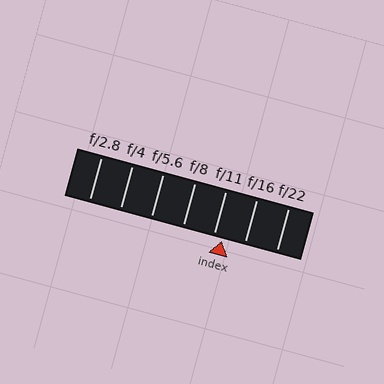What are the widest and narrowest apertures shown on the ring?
The widest aperture shown is f/2.8 and the narrowest is f/22.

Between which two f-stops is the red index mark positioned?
The index mark is between f/11 and f/16.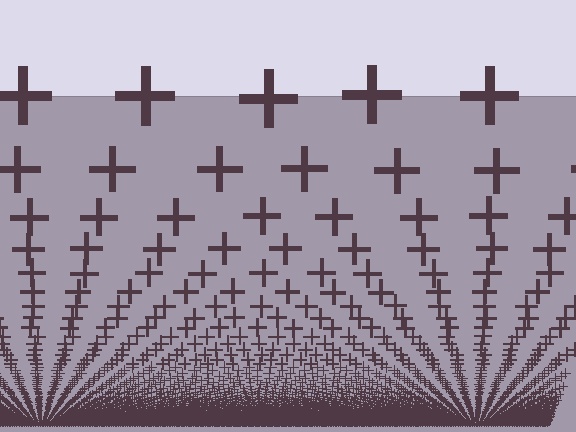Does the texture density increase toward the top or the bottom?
Density increases toward the bottom.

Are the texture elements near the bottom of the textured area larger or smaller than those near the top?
Smaller. The gradient is inverted — elements near the bottom are smaller and denser.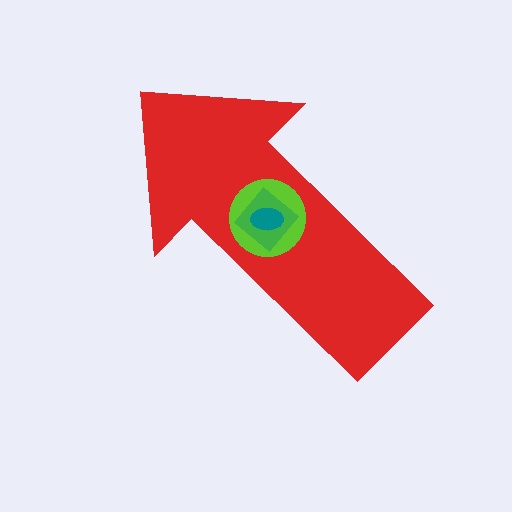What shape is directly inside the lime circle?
The green diamond.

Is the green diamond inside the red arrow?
Yes.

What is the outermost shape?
The red arrow.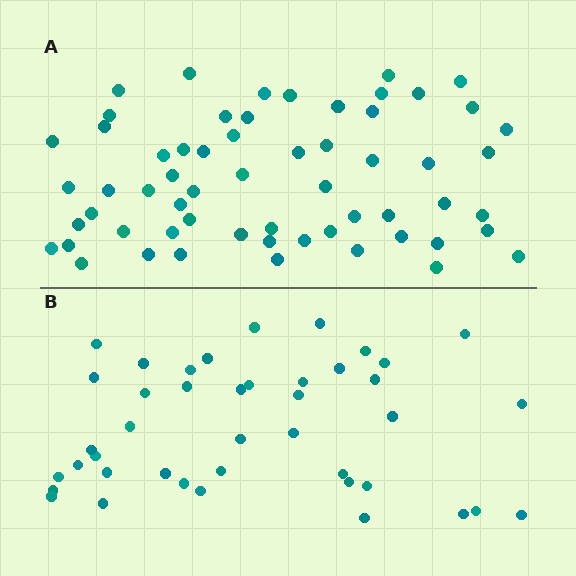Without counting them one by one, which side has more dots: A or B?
Region A (the top region) has more dots.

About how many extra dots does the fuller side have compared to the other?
Region A has approximately 20 more dots than region B.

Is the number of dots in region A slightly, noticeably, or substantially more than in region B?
Region A has noticeably more, but not dramatically so. The ratio is roughly 1.4 to 1.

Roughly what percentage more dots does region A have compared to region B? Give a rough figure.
About 45% more.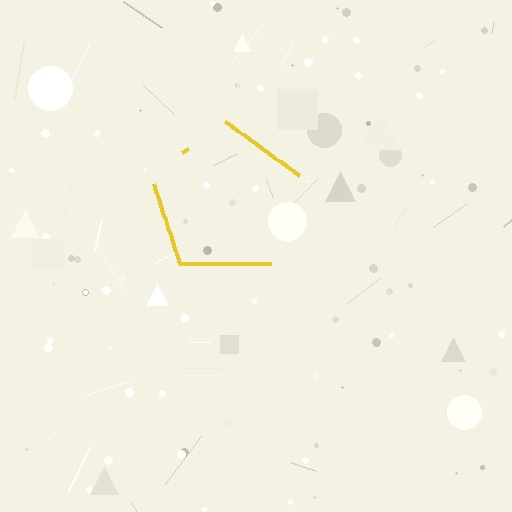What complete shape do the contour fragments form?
The contour fragments form a pentagon.